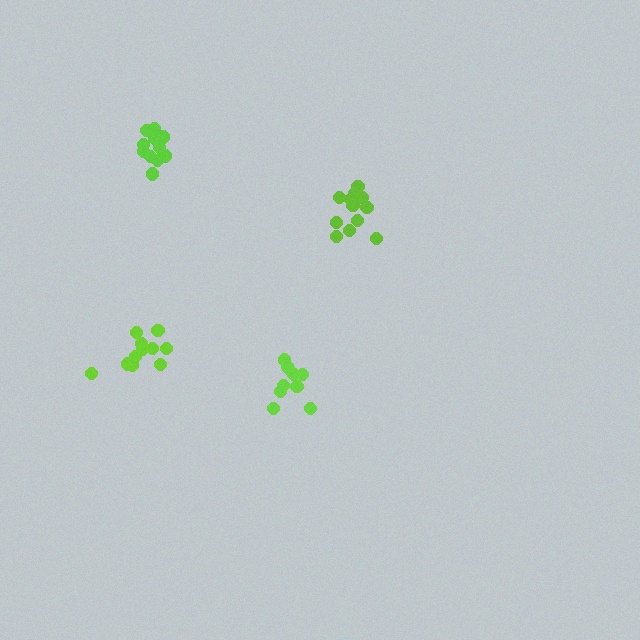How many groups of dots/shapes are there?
There are 4 groups.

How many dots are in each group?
Group 1: 10 dots, Group 2: 11 dots, Group 3: 12 dots, Group 4: 13 dots (46 total).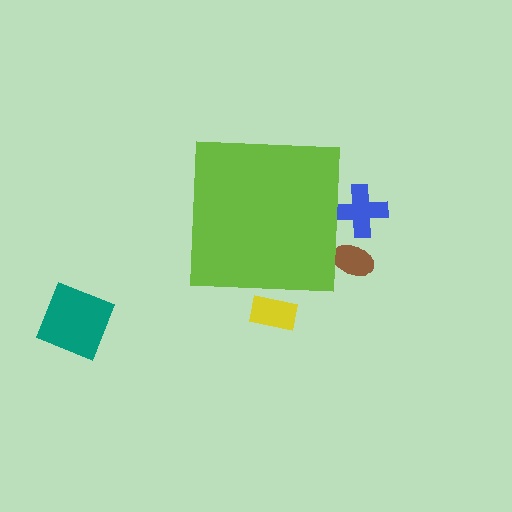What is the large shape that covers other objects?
A lime square.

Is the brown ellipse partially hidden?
Yes, the brown ellipse is partially hidden behind the lime square.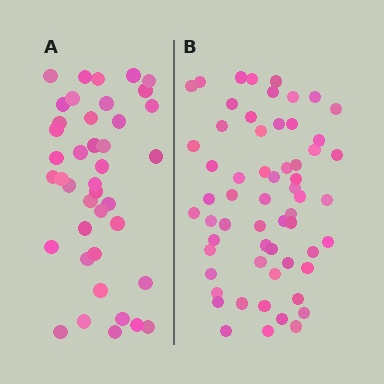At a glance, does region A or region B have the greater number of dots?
Region B (the right region) has more dots.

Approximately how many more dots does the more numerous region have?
Region B has approximately 20 more dots than region A.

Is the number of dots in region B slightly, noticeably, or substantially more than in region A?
Region B has substantially more. The ratio is roughly 1.5 to 1.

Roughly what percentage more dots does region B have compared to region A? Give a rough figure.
About 45% more.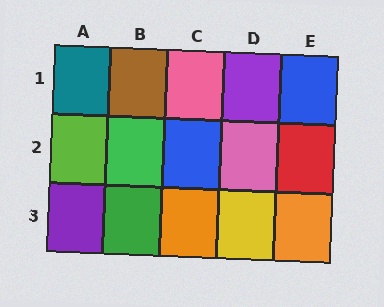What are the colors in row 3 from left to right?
Purple, green, orange, yellow, orange.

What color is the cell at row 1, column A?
Teal.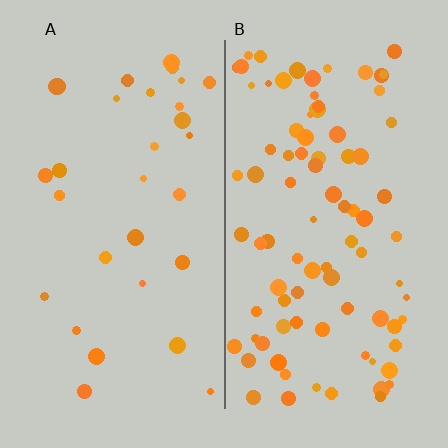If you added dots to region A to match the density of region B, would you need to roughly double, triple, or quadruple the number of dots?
Approximately triple.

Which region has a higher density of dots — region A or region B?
B (the right).